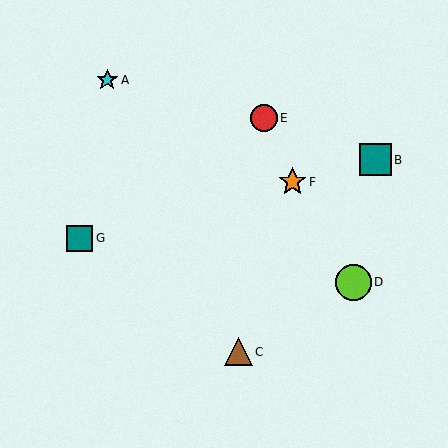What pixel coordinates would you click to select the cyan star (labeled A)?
Click at (107, 80) to select the cyan star A.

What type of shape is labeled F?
Shape F is an orange star.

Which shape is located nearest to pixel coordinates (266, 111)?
The red circle (labeled E) at (264, 118) is nearest to that location.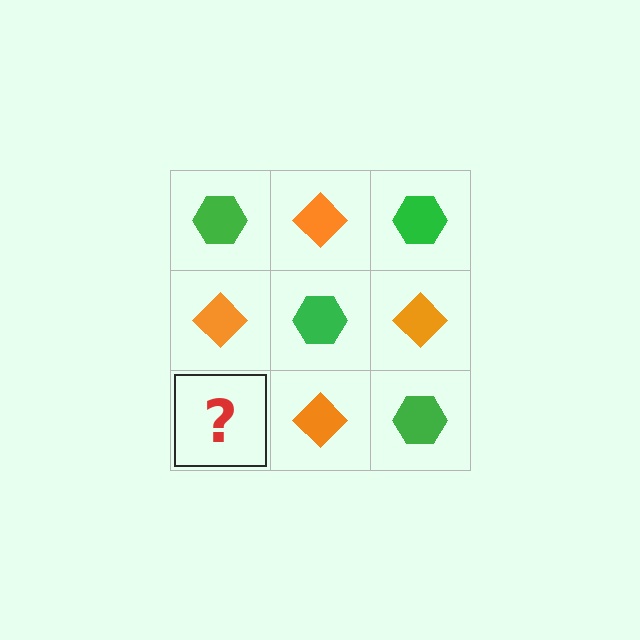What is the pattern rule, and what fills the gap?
The rule is that it alternates green hexagon and orange diamond in a checkerboard pattern. The gap should be filled with a green hexagon.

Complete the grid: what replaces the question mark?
The question mark should be replaced with a green hexagon.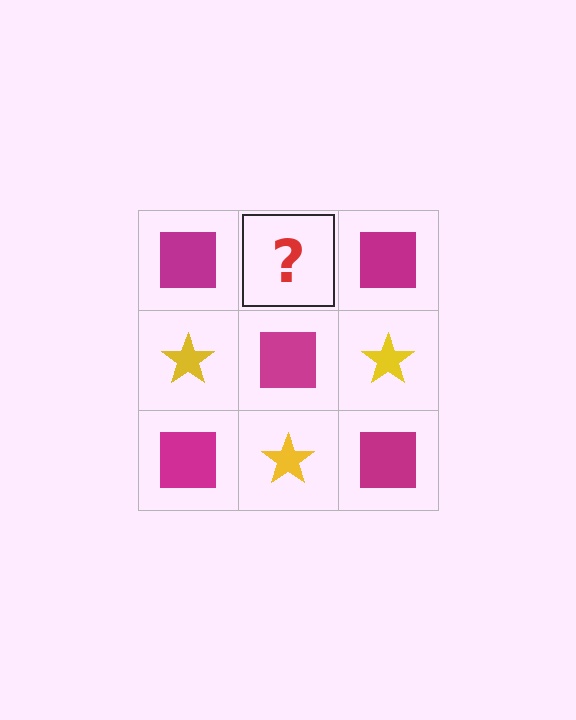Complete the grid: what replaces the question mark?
The question mark should be replaced with a yellow star.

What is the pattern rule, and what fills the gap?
The rule is that it alternates magenta square and yellow star in a checkerboard pattern. The gap should be filled with a yellow star.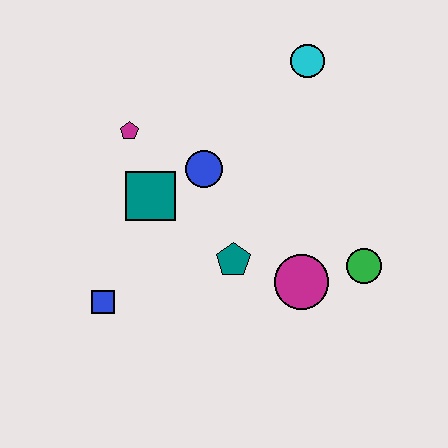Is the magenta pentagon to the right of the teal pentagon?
No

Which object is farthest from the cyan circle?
The blue square is farthest from the cyan circle.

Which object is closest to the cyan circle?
The blue circle is closest to the cyan circle.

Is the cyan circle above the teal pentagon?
Yes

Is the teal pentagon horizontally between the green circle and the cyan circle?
No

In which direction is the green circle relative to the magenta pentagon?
The green circle is to the right of the magenta pentagon.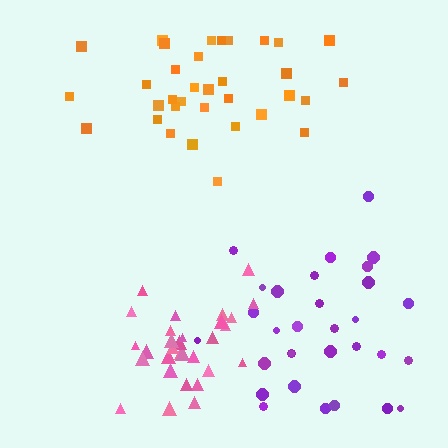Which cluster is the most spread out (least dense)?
Purple.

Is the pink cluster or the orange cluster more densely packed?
Pink.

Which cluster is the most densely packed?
Pink.